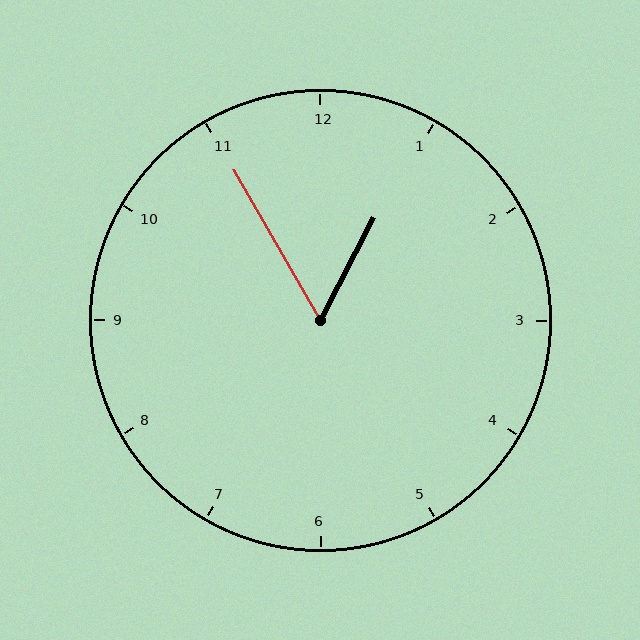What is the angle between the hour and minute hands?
Approximately 58 degrees.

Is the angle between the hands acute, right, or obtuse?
It is acute.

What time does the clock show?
12:55.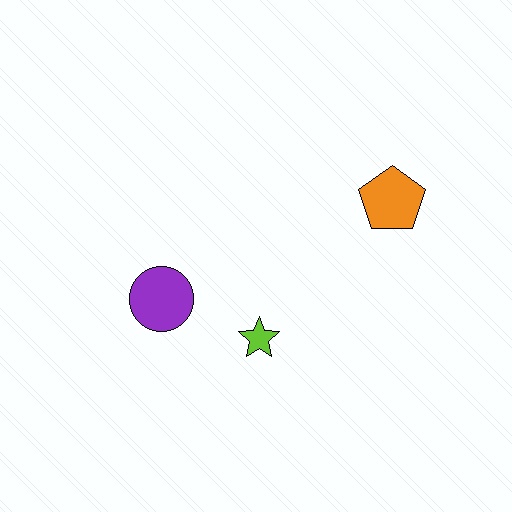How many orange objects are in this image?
There is 1 orange object.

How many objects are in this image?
There are 3 objects.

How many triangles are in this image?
There are no triangles.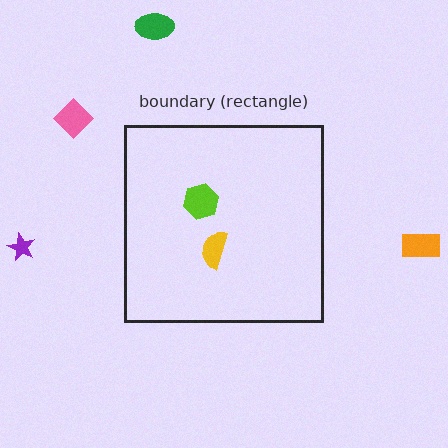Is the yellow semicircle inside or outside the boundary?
Inside.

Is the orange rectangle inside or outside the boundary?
Outside.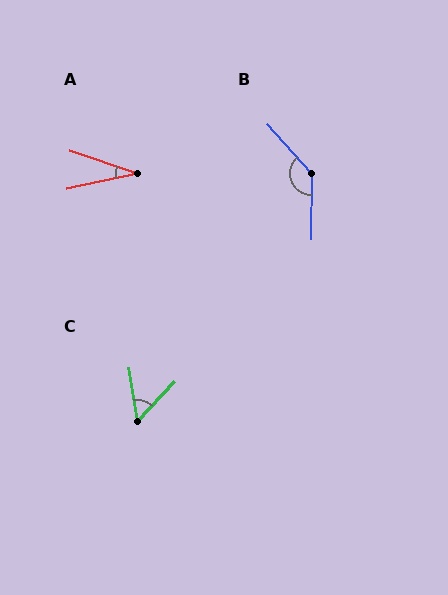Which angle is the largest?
B, at approximately 139 degrees.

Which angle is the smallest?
A, at approximately 31 degrees.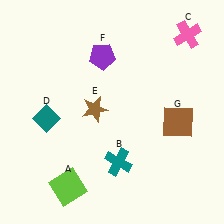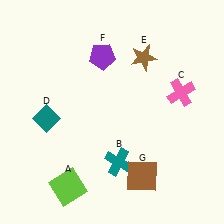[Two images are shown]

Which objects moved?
The objects that moved are: the pink cross (C), the brown star (E), the brown square (G).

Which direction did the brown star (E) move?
The brown star (E) moved up.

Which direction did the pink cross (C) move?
The pink cross (C) moved down.